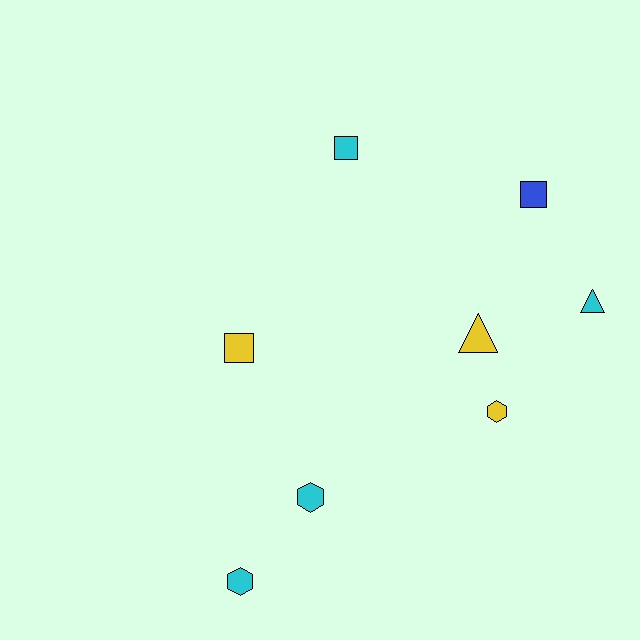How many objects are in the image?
There are 8 objects.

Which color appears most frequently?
Cyan, with 4 objects.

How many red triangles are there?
There are no red triangles.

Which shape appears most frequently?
Hexagon, with 3 objects.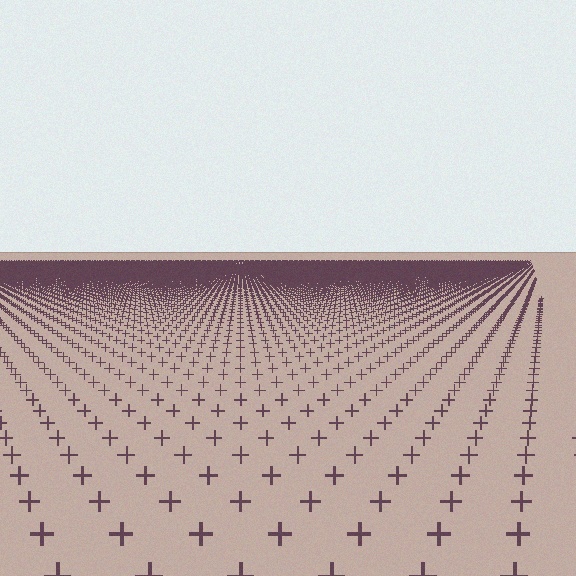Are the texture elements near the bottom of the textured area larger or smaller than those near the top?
Larger. Near the bottom, elements are closer to the viewer and appear at a bigger on-screen size.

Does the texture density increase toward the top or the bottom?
Density increases toward the top.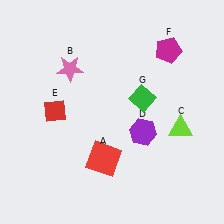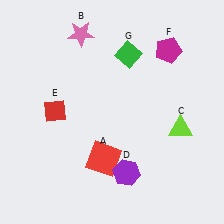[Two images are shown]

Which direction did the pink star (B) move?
The pink star (B) moved up.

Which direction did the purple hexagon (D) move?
The purple hexagon (D) moved down.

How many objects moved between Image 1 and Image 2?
3 objects moved between the two images.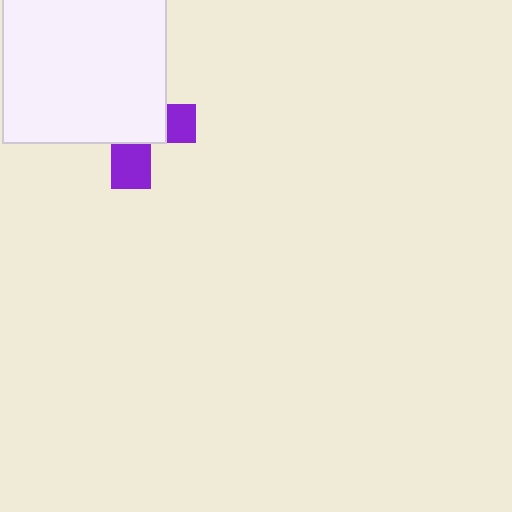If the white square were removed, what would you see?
You would see the complete purple cross.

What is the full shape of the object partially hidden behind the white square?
The partially hidden object is a purple cross.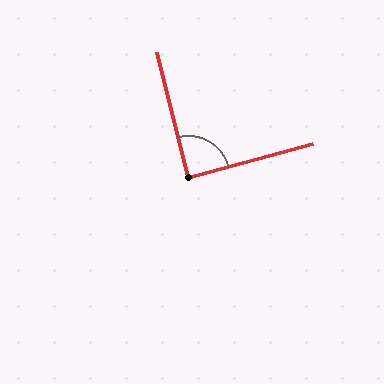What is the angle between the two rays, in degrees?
Approximately 89 degrees.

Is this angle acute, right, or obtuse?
It is approximately a right angle.